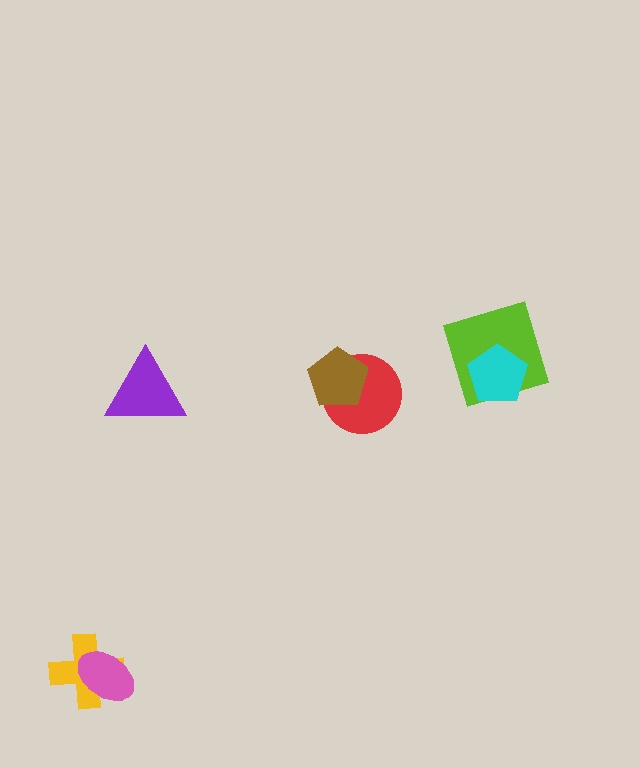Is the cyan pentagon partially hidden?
No, no other shape covers it.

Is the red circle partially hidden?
Yes, it is partially covered by another shape.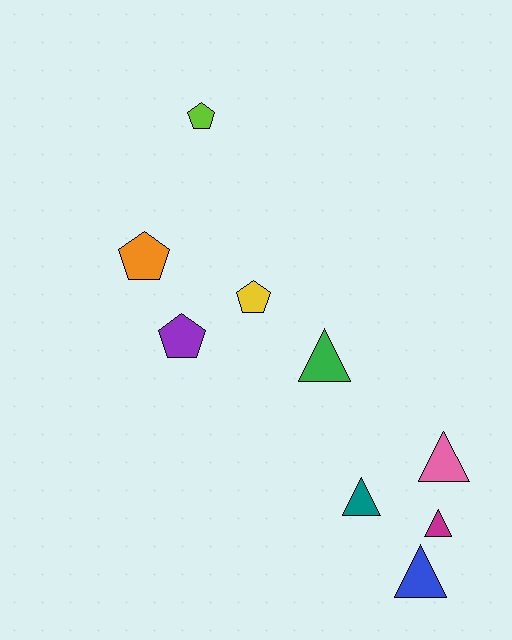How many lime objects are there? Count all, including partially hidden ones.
There is 1 lime object.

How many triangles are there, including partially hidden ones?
There are 5 triangles.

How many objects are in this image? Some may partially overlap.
There are 9 objects.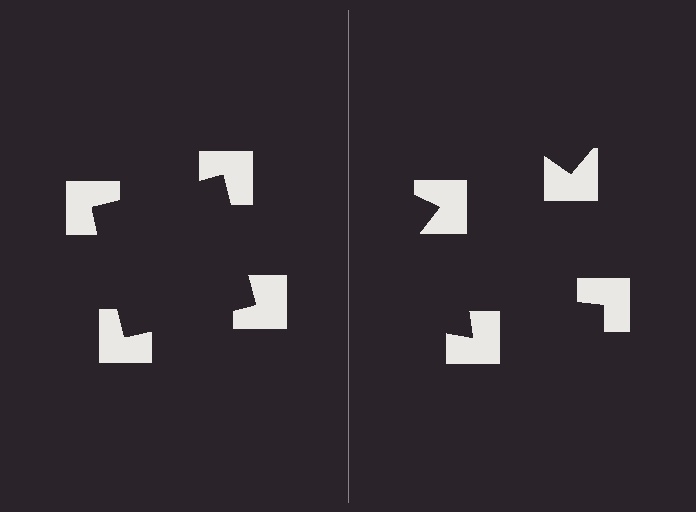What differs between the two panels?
The notched squares are positioned identically on both sides; only the wedge orientations differ. On the left they align to a square; on the right they are misaligned.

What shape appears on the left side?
An illusory square.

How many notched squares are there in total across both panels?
8 — 4 on each side.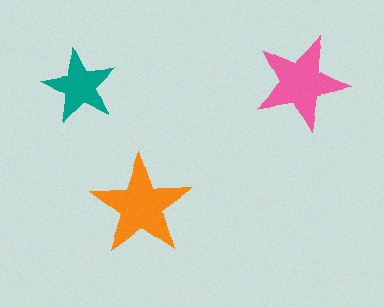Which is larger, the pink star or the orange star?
The orange one.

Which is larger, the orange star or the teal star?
The orange one.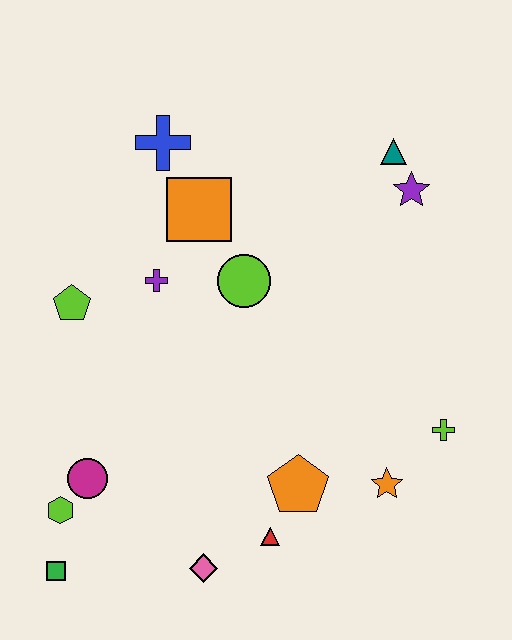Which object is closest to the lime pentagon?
The purple cross is closest to the lime pentagon.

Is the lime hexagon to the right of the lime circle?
No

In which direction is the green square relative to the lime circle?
The green square is below the lime circle.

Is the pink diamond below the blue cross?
Yes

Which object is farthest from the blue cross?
The green square is farthest from the blue cross.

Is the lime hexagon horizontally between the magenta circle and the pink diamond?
No